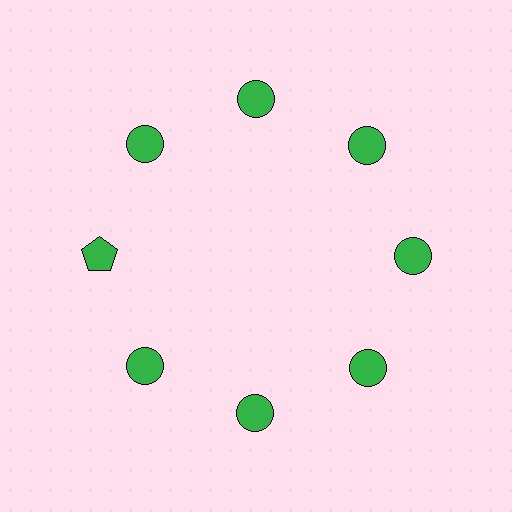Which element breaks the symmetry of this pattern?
The green pentagon at roughly the 9 o'clock position breaks the symmetry. All other shapes are green circles.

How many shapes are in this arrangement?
There are 8 shapes arranged in a ring pattern.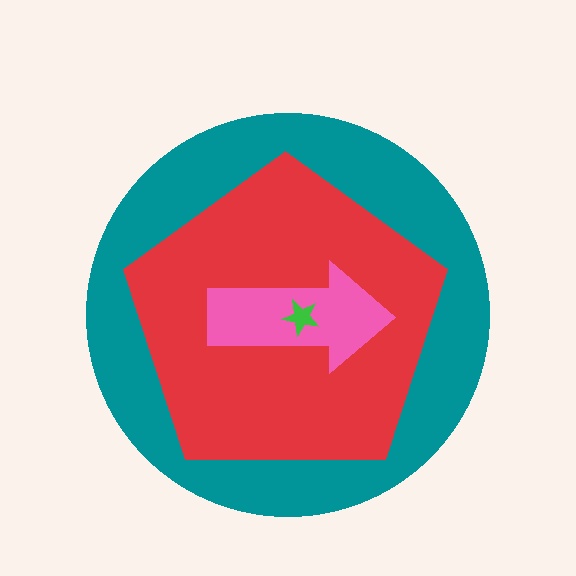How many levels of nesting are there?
4.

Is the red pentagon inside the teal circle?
Yes.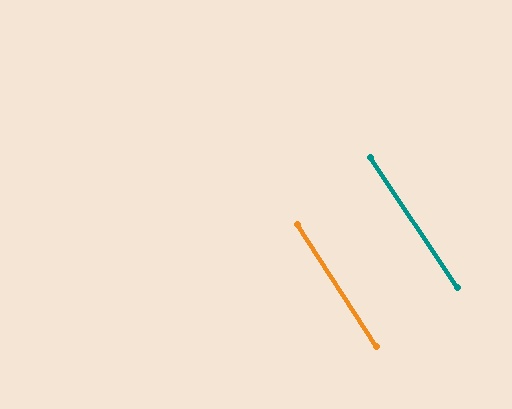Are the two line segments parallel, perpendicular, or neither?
Parallel — their directions differ by only 0.9°.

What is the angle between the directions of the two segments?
Approximately 1 degree.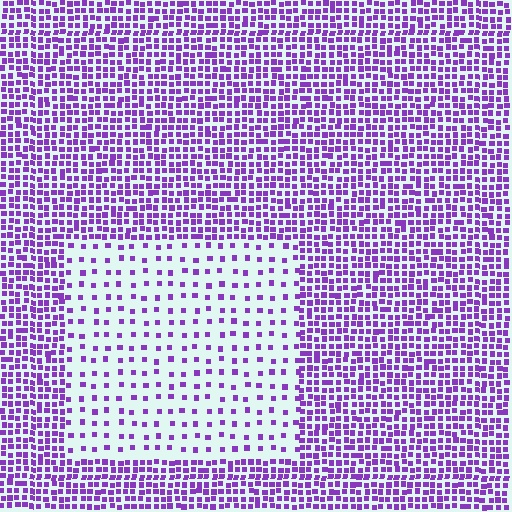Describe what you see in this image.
The image contains small purple elements arranged at two different densities. A rectangle-shaped region is visible where the elements are less densely packed than the surrounding area.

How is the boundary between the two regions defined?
The boundary is defined by a change in element density (approximately 3.0x ratio). All elements are the same color, size, and shape.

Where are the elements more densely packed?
The elements are more densely packed outside the rectangle boundary.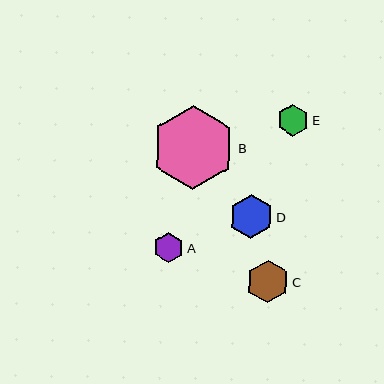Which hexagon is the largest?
Hexagon B is the largest with a size of approximately 84 pixels.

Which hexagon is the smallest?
Hexagon A is the smallest with a size of approximately 30 pixels.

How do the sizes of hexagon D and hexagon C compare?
Hexagon D and hexagon C are approximately the same size.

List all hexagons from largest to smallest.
From largest to smallest: B, D, C, E, A.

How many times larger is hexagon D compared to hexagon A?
Hexagon D is approximately 1.5 times the size of hexagon A.